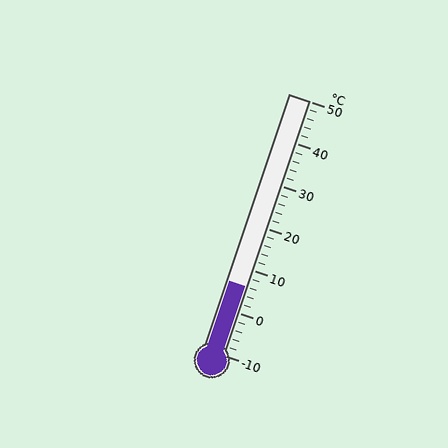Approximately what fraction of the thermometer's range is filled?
The thermometer is filled to approximately 25% of its range.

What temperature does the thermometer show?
The thermometer shows approximately 6°C.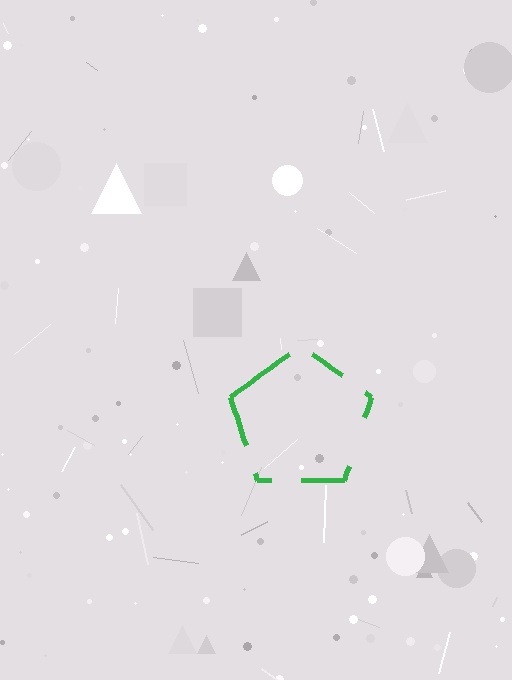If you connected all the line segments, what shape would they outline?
They would outline a pentagon.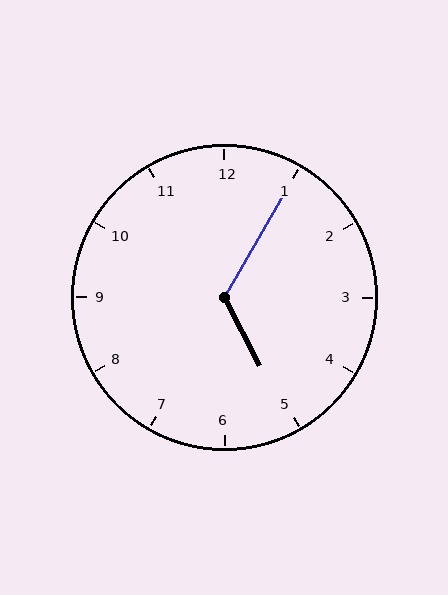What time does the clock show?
5:05.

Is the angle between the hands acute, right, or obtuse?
It is obtuse.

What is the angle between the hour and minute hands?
Approximately 122 degrees.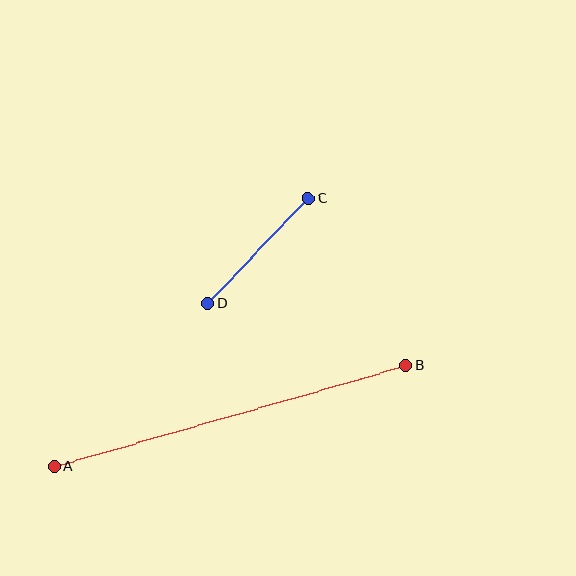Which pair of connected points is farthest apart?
Points A and B are farthest apart.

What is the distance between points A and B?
The distance is approximately 366 pixels.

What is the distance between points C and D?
The distance is approximately 145 pixels.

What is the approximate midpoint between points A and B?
The midpoint is at approximately (230, 416) pixels.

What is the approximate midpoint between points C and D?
The midpoint is at approximately (258, 251) pixels.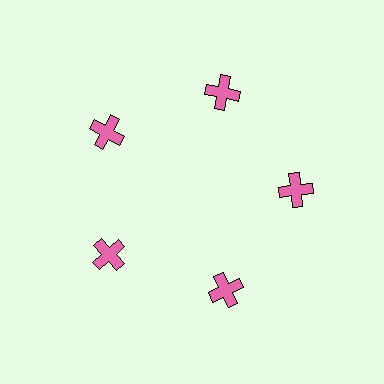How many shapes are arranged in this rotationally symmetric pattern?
There are 5 shapes, arranged in 5 groups of 1.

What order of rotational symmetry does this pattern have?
This pattern has 5-fold rotational symmetry.